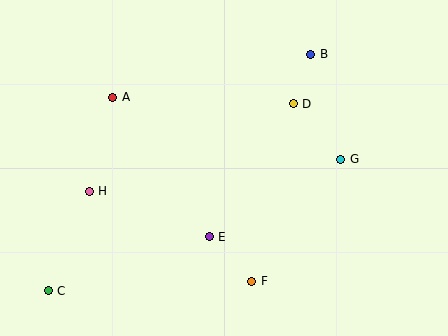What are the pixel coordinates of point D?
Point D is at (293, 104).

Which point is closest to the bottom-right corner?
Point F is closest to the bottom-right corner.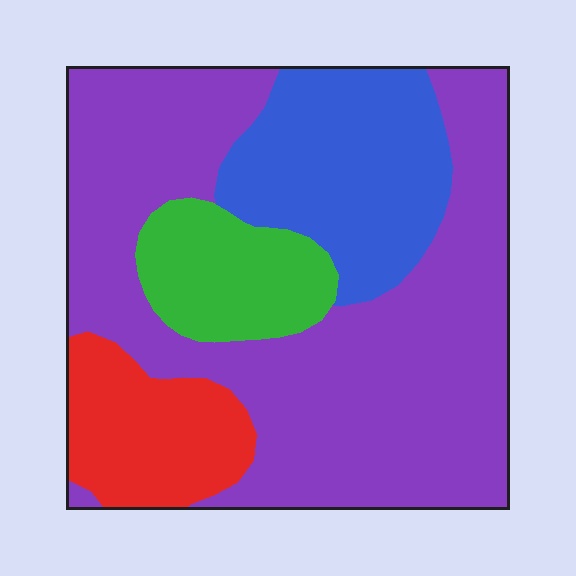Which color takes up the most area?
Purple, at roughly 55%.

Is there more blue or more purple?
Purple.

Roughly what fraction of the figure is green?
Green takes up less than a sixth of the figure.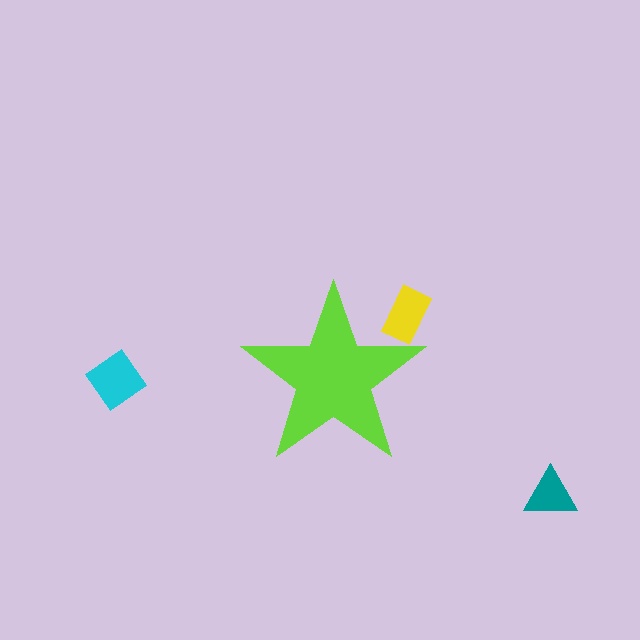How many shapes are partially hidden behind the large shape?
1 shape is partially hidden.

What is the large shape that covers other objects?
A lime star.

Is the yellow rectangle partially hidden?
Yes, the yellow rectangle is partially hidden behind the lime star.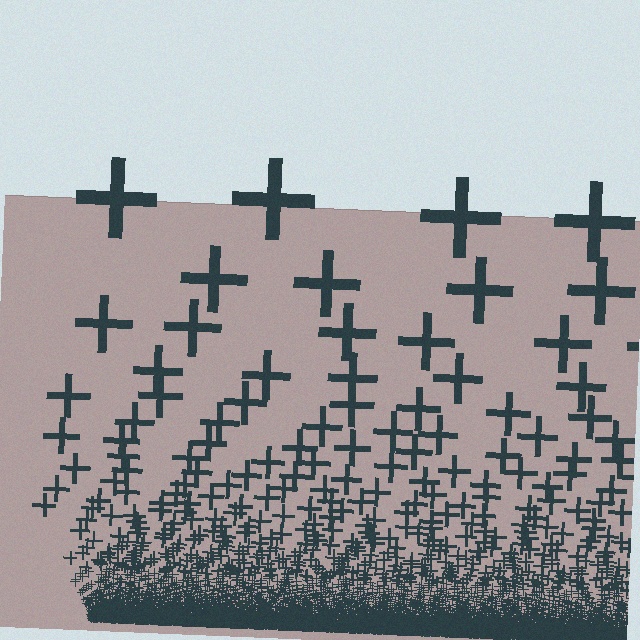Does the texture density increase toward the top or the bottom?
Density increases toward the bottom.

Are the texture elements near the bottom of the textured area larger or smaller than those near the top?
Smaller. The gradient is inverted — elements near the bottom are smaller and denser.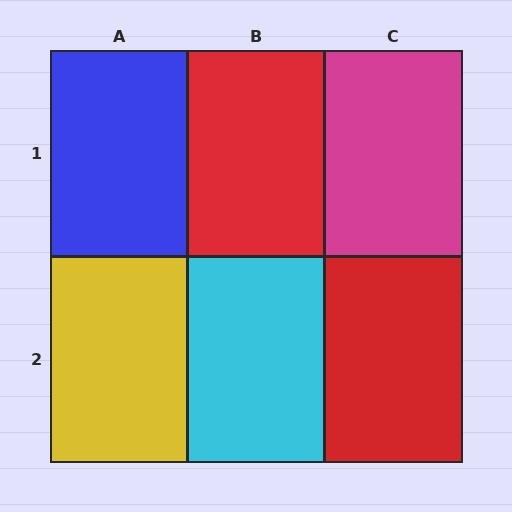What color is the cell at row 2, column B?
Cyan.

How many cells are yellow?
1 cell is yellow.